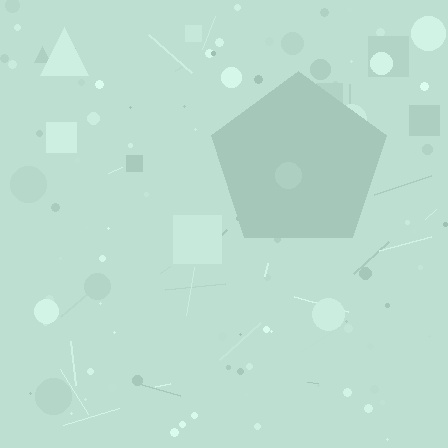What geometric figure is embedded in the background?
A pentagon is embedded in the background.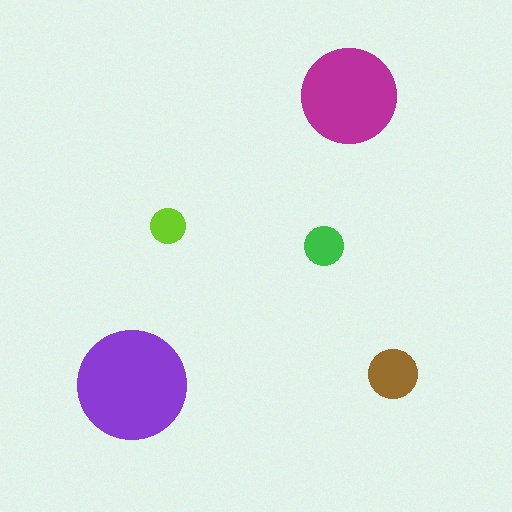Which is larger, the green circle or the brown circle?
The brown one.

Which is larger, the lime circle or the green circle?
The green one.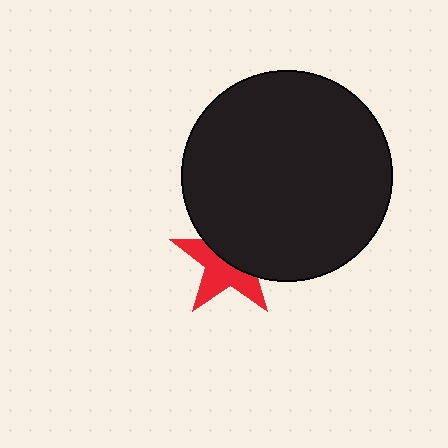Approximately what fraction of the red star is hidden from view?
Roughly 50% of the red star is hidden behind the black circle.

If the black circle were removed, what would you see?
You would see the complete red star.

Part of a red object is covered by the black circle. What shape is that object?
It is a star.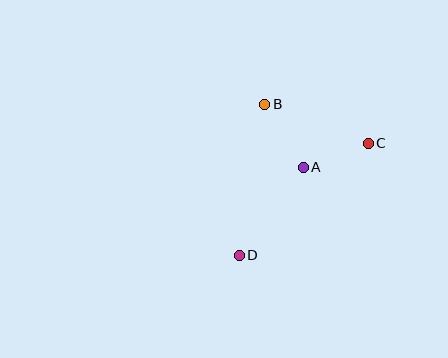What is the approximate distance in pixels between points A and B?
The distance between A and B is approximately 74 pixels.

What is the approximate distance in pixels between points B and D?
The distance between B and D is approximately 153 pixels.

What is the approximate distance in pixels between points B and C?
The distance between B and C is approximately 111 pixels.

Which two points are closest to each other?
Points A and C are closest to each other.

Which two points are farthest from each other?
Points C and D are farthest from each other.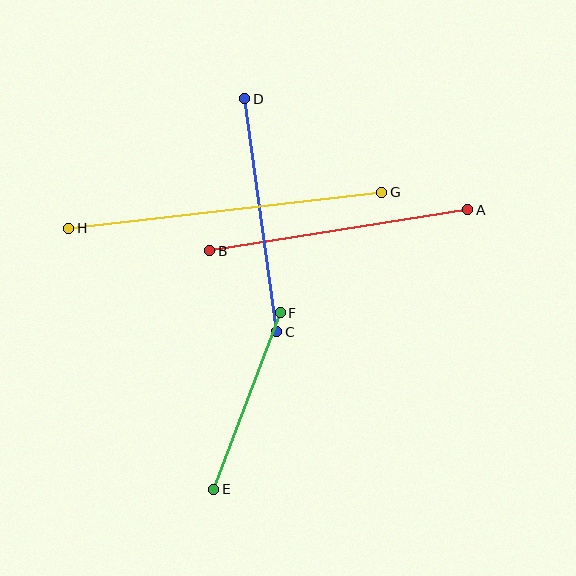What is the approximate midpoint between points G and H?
The midpoint is at approximately (225, 210) pixels.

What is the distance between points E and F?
The distance is approximately 189 pixels.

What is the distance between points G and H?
The distance is approximately 315 pixels.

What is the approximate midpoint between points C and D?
The midpoint is at approximately (261, 215) pixels.